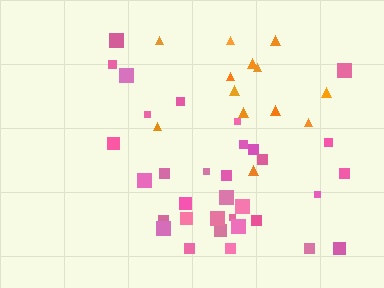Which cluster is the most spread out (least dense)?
Orange.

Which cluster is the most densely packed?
Pink.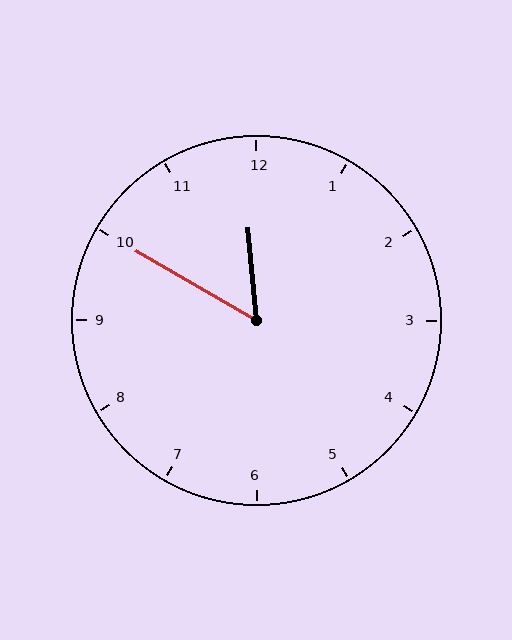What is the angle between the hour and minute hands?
Approximately 55 degrees.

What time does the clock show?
11:50.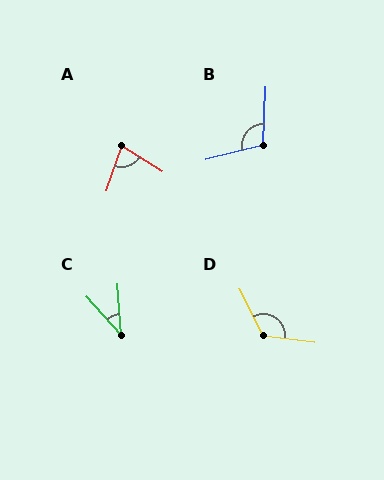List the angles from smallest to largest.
C (38°), A (77°), B (106°), D (123°).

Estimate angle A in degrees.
Approximately 77 degrees.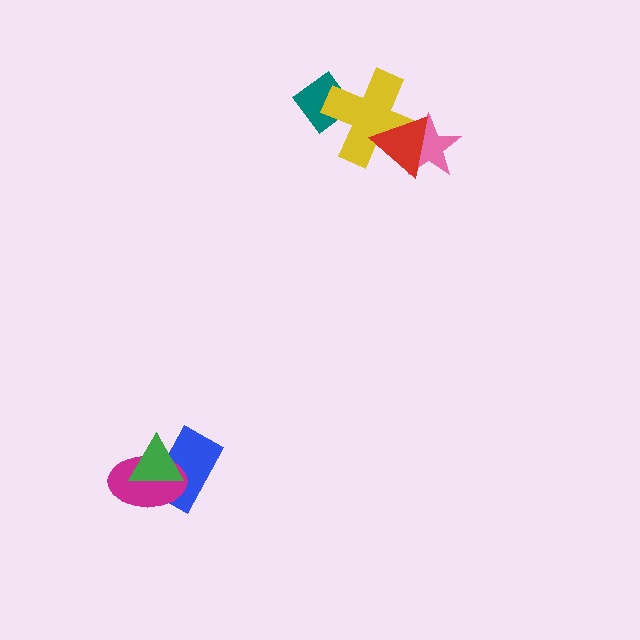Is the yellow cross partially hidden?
Yes, it is partially covered by another shape.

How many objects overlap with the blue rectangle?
2 objects overlap with the blue rectangle.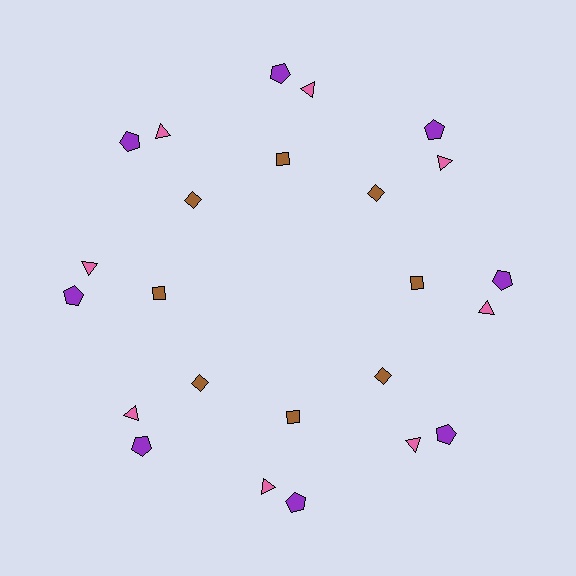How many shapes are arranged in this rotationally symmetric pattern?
There are 24 shapes, arranged in 8 groups of 3.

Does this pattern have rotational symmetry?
Yes, this pattern has 8-fold rotational symmetry. It looks the same after rotating 45 degrees around the center.